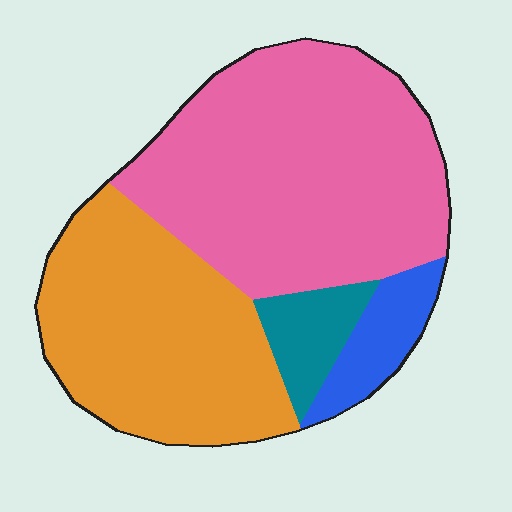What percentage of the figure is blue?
Blue covers roughly 10% of the figure.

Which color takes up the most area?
Pink, at roughly 50%.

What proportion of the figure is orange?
Orange takes up between a third and a half of the figure.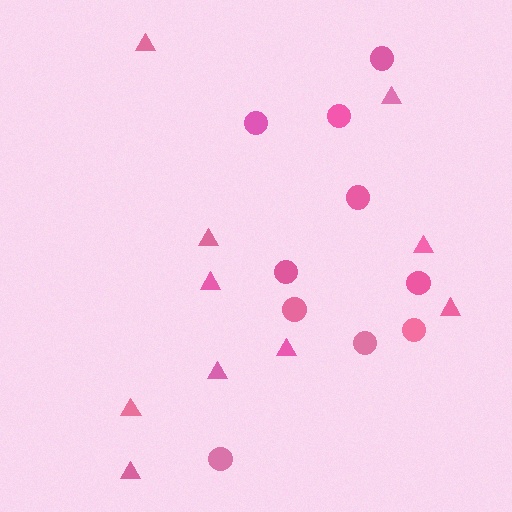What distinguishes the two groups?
There are 2 groups: one group of triangles (10) and one group of circles (10).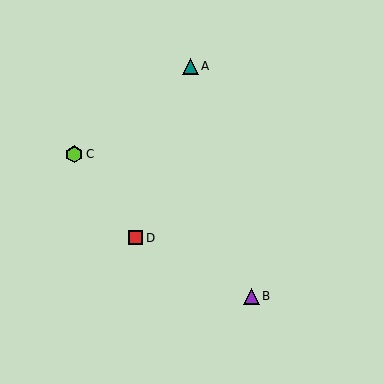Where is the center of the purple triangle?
The center of the purple triangle is at (251, 296).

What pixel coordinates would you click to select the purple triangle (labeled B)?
Click at (251, 296) to select the purple triangle B.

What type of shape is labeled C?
Shape C is a lime hexagon.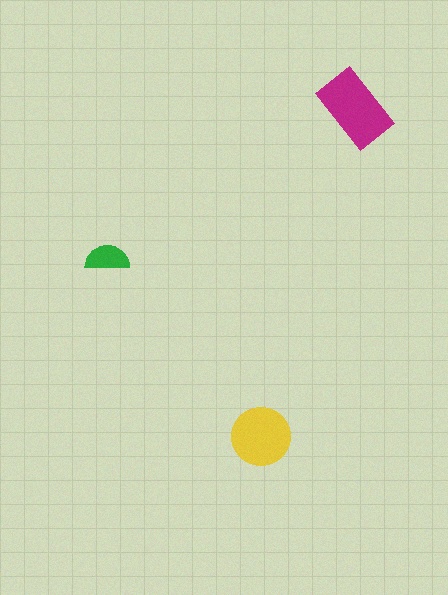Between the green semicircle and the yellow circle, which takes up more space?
The yellow circle.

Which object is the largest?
The magenta rectangle.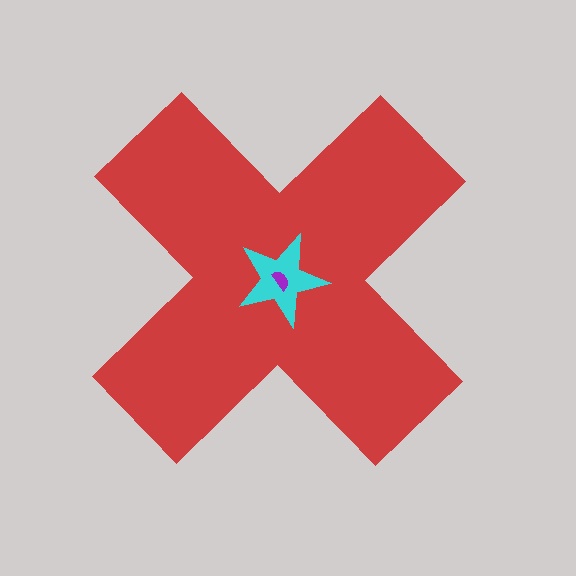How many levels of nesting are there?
3.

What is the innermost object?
The purple semicircle.